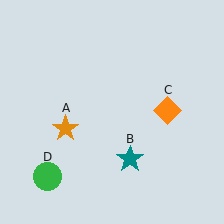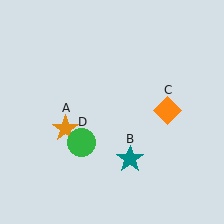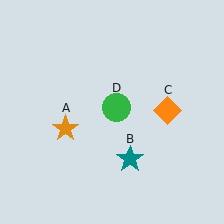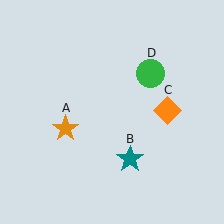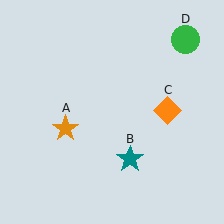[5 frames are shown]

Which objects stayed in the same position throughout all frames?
Orange star (object A) and teal star (object B) and orange diamond (object C) remained stationary.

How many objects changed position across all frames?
1 object changed position: green circle (object D).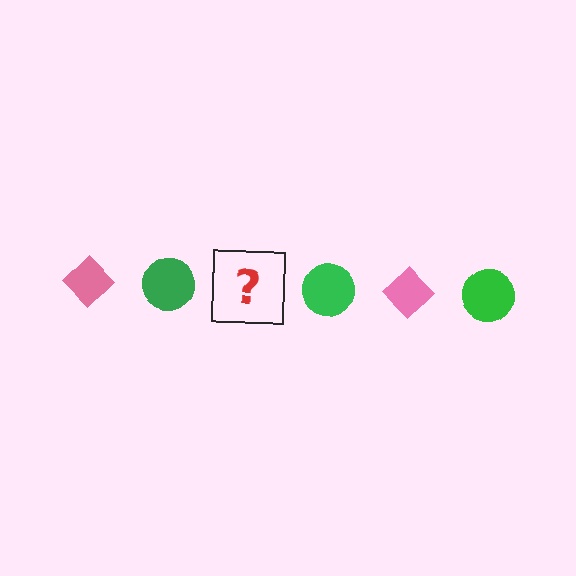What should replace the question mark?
The question mark should be replaced with a pink diamond.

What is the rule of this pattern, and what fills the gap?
The rule is that the pattern alternates between pink diamond and green circle. The gap should be filled with a pink diamond.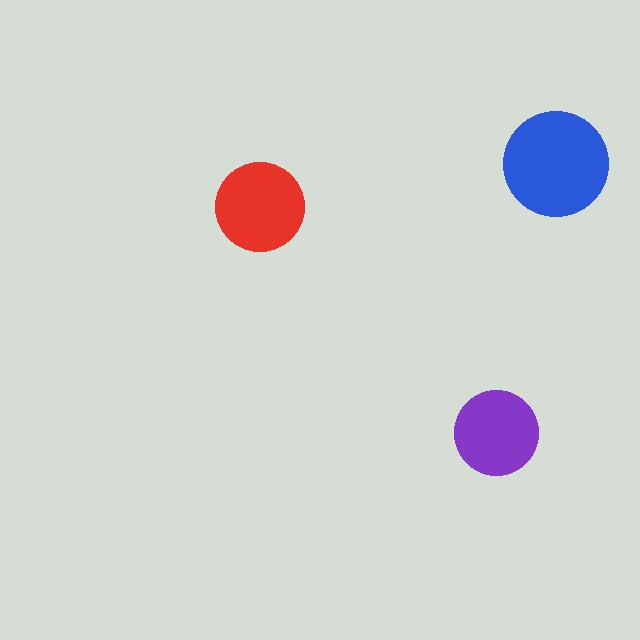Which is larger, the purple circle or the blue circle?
The blue one.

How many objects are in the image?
There are 3 objects in the image.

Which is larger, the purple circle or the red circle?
The red one.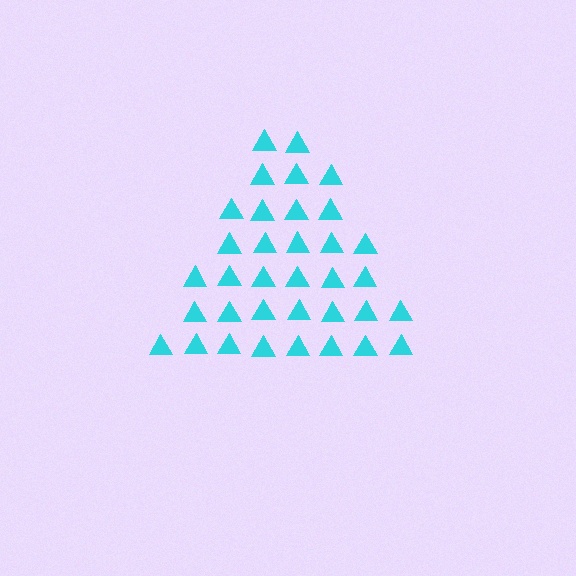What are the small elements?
The small elements are triangles.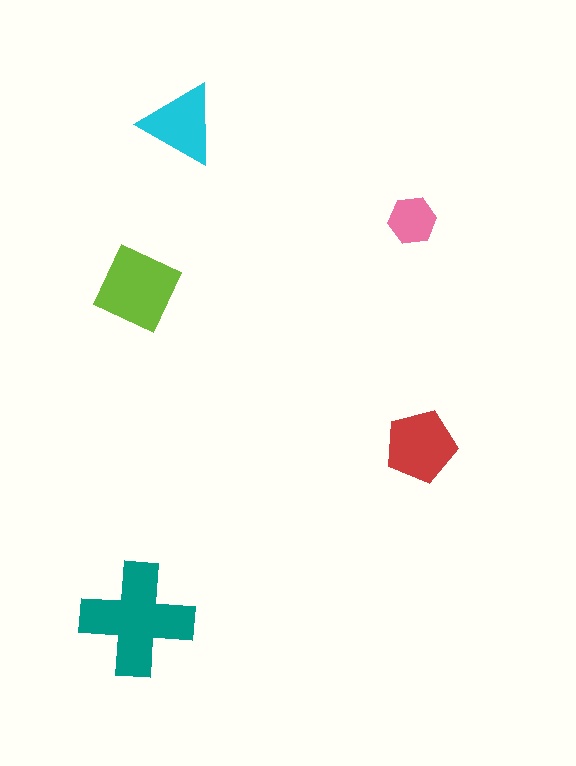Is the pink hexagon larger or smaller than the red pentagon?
Smaller.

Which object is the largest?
The teal cross.